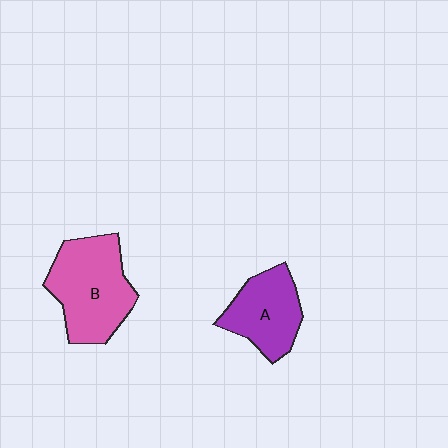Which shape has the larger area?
Shape B (pink).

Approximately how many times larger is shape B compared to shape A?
Approximately 1.4 times.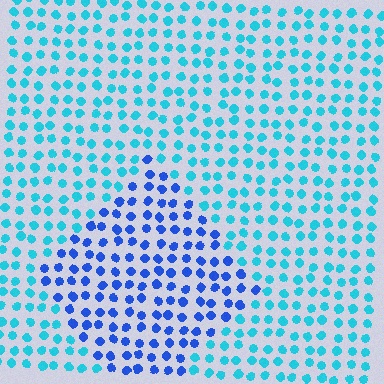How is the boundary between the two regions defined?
The boundary is defined purely by a slight shift in hue (about 39 degrees). Spacing, size, and orientation are identical on both sides.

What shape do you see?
I see a diamond.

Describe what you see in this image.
The image is filled with small cyan elements in a uniform arrangement. A diamond-shaped region is visible where the elements are tinted to a slightly different hue, forming a subtle color boundary.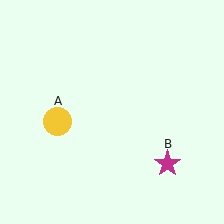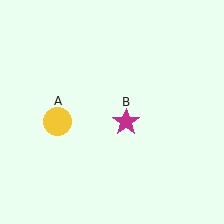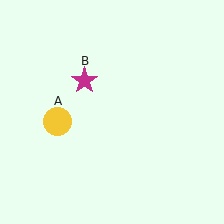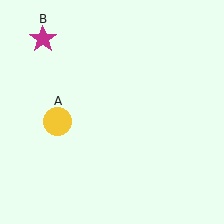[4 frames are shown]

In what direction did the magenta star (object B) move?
The magenta star (object B) moved up and to the left.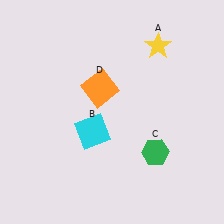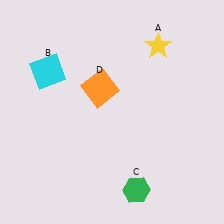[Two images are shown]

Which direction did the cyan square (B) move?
The cyan square (B) moved up.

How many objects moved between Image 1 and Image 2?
2 objects moved between the two images.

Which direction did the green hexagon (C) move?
The green hexagon (C) moved down.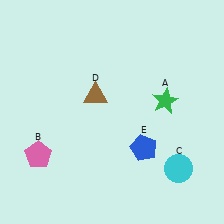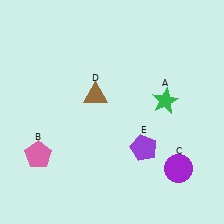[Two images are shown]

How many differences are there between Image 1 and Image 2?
There are 2 differences between the two images.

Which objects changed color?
C changed from cyan to purple. E changed from blue to purple.